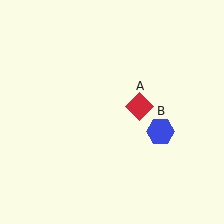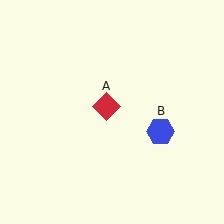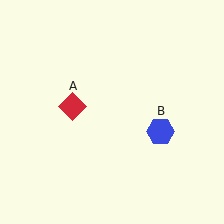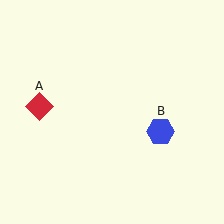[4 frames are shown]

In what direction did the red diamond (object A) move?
The red diamond (object A) moved left.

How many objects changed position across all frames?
1 object changed position: red diamond (object A).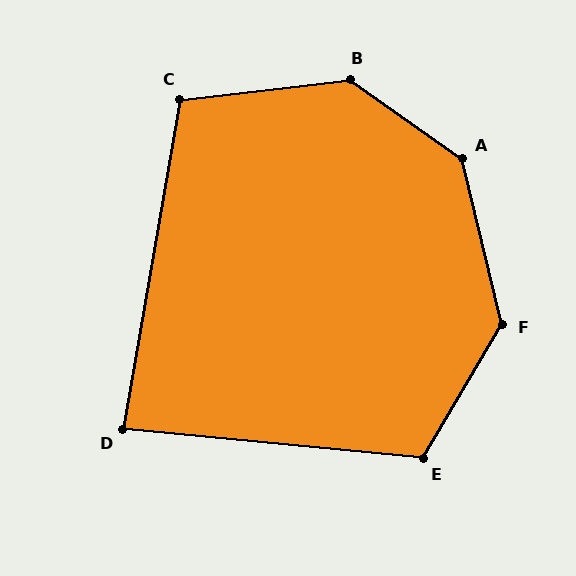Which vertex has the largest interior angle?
A, at approximately 139 degrees.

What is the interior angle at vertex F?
Approximately 136 degrees (obtuse).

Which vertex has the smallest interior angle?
D, at approximately 86 degrees.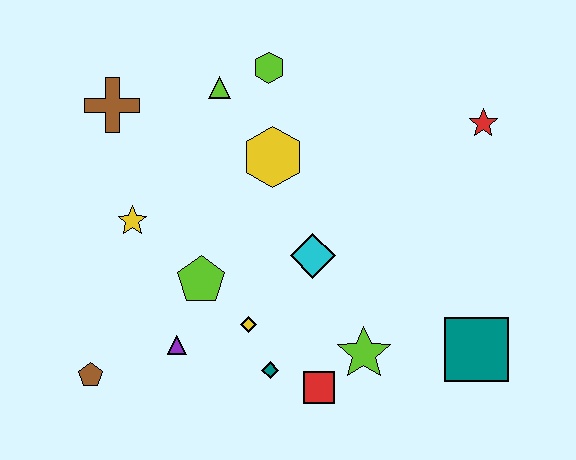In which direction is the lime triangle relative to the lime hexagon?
The lime triangle is to the left of the lime hexagon.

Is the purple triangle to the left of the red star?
Yes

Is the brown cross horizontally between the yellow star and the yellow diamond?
No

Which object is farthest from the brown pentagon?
The red star is farthest from the brown pentagon.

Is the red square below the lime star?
Yes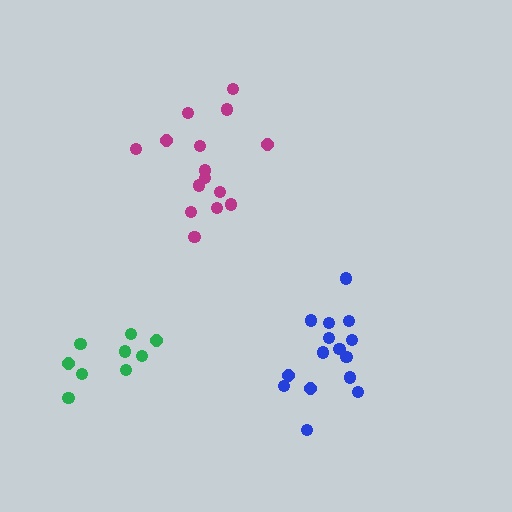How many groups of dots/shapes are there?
There are 3 groups.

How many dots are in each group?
Group 1: 15 dots, Group 2: 9 dots, Group 3: 15 dots (39 total).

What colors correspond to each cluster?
The clusters are colored: blue, green, magenta.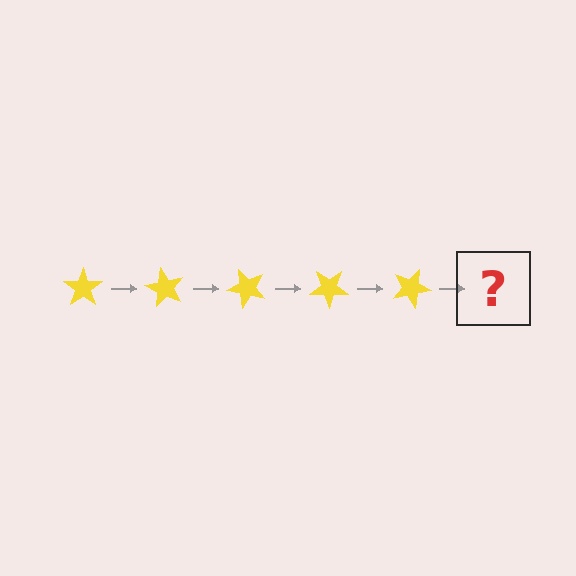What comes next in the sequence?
The next element should be a yellow star rotated 300 degrees.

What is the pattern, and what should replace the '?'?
The pattern is that the star rotates 60 degrees each step. The '?' should be a yellow star rotated 300 degrees.